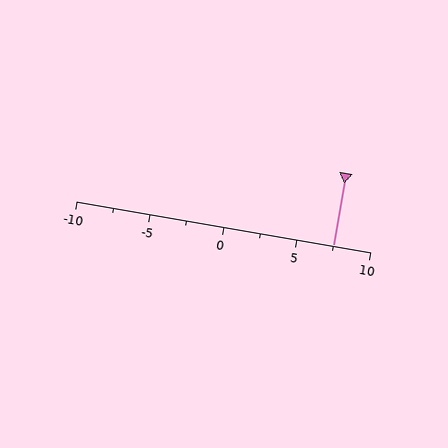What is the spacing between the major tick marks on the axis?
The major ticks are spaced 5 apart.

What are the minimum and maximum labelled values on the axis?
The axis runs from -10 to 10.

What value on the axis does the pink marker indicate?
The marker indicates approximately 7.5.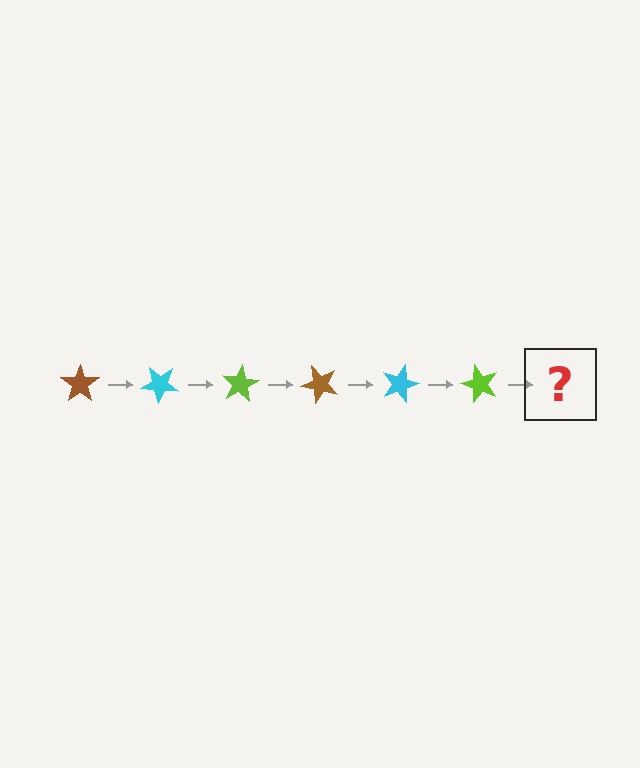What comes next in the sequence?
The next element should be a brown star, rotated 240 degrees from the start.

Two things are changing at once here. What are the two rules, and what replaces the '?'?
The two rules are that it rotates 40 degrees each step and the color cycles through brown, cyan, and lime. The '?' should be a brown star, rotated 240 degrees from the start.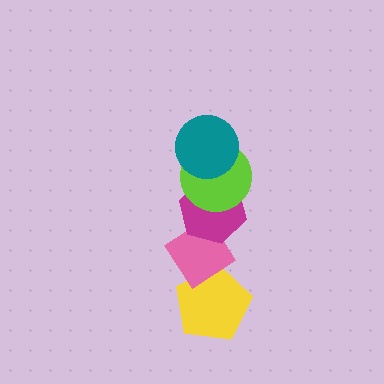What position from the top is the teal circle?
The teal circle is 1st from the top.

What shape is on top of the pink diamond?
The magenta hexagon is on top of the pink diamond.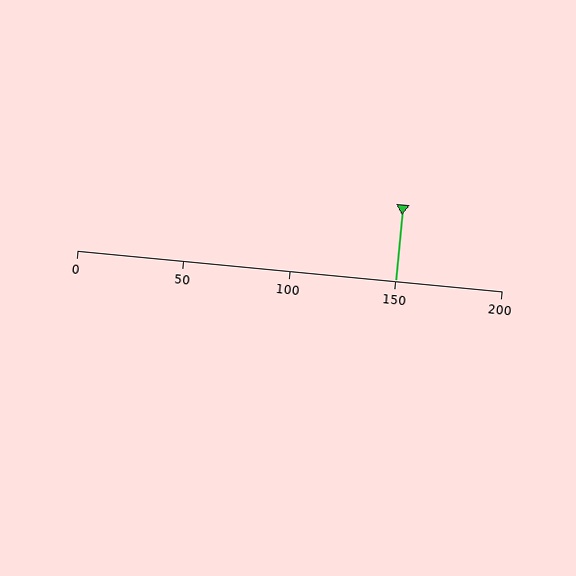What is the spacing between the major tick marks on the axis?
The major ticks are spaced 50 apart.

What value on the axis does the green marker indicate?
The marker indicates approximately 150.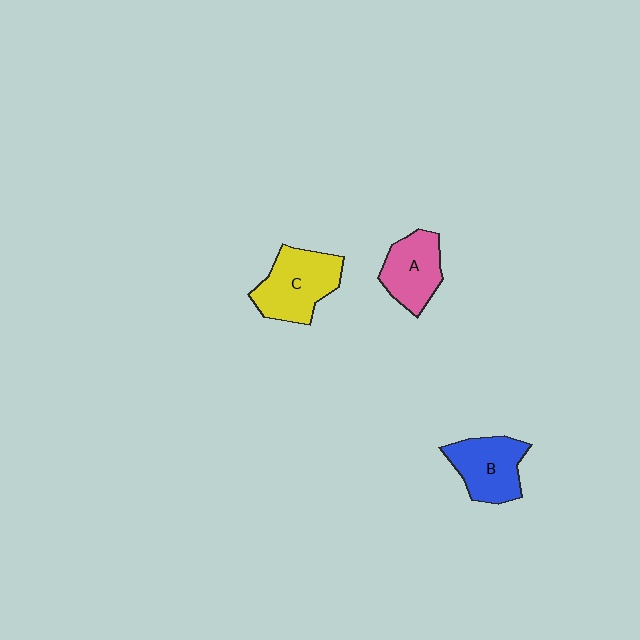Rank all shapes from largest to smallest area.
From largest to smallest: C (yellow), B (blue), A (pink).